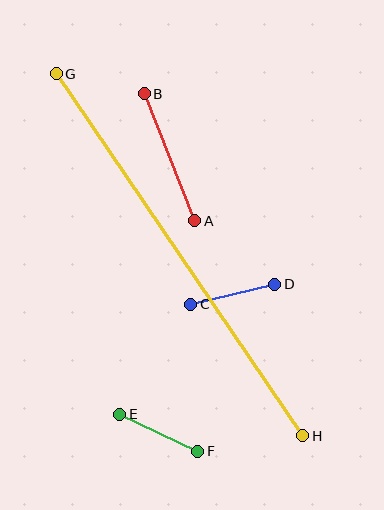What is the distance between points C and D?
The distance is approximately 86 pixels.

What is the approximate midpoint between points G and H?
The midpoint is at approximately (180, 255) pixels.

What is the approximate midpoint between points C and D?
The midpoint is at approximately (233, 294) pixels.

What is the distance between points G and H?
The distance is approximately 438 pixels.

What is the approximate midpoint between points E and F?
The midpoint is at approximately (159, 433) pixels.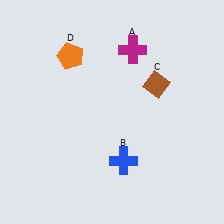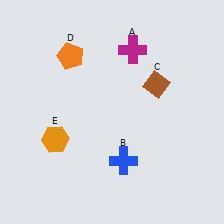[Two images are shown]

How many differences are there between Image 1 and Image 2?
There is 1 difference between the two images.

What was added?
An orange hexagon (E) was added in Image 2.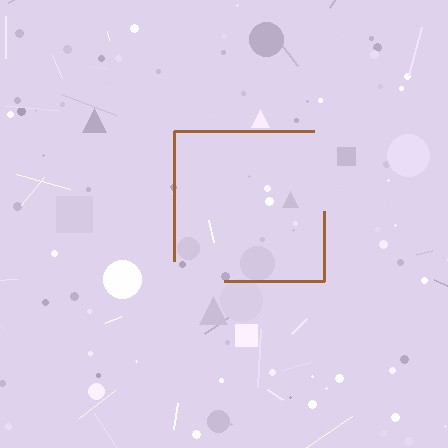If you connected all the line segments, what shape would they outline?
They would outline a square.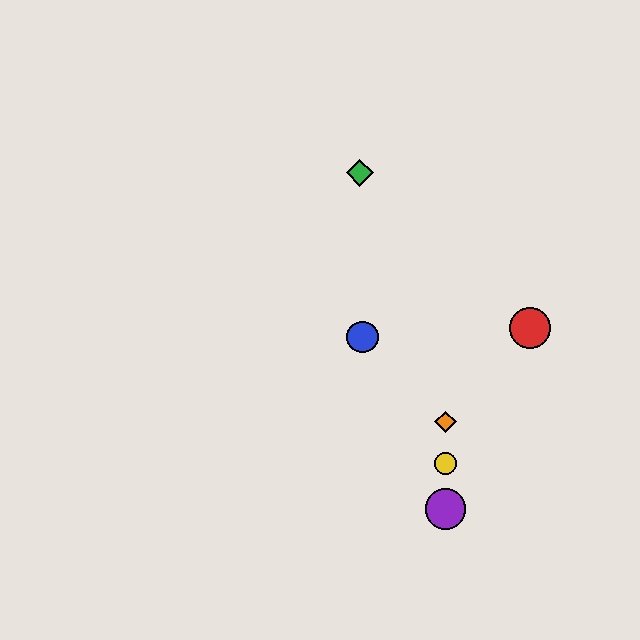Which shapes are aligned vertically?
The yellow circle, the purple circle, the orange diamond are aligned vertically.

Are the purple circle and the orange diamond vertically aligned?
Yes, both are at x≈445.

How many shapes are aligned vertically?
3 shapes (the yellow circle, the purple circle, the orange diamond) are aligned vertically.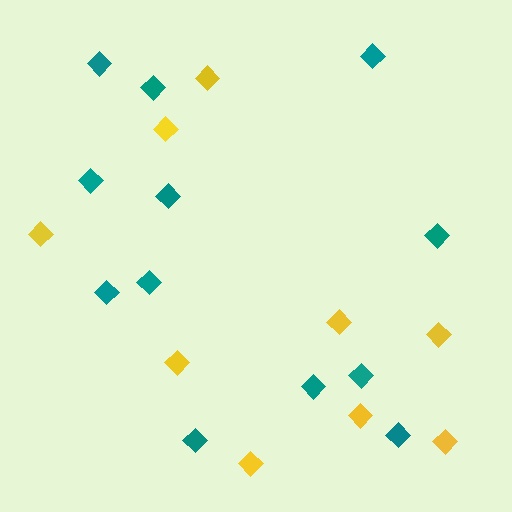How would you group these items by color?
There are 2 groups: one group of teal diamonds (12) and one group of yellow diamonds (9).